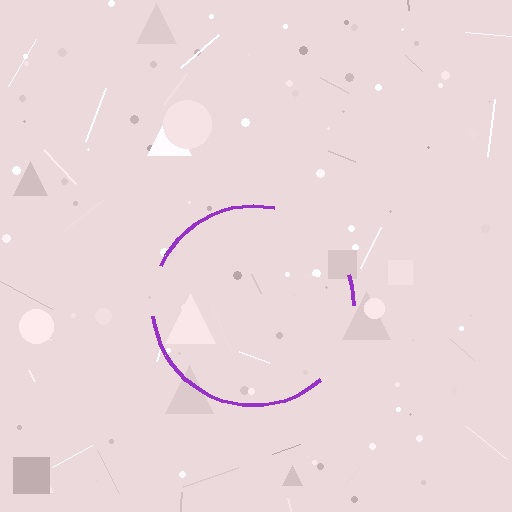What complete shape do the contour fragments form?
The contour fragments form a circle.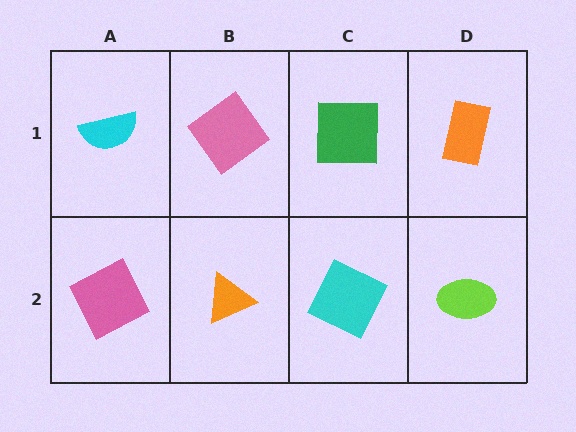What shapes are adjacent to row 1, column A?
A pink square (row 2, column A), a pink diamond (row 1, column B).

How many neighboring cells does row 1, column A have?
2.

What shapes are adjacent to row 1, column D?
A lime ellipse (row 2, column D), a green square (row 1, column C).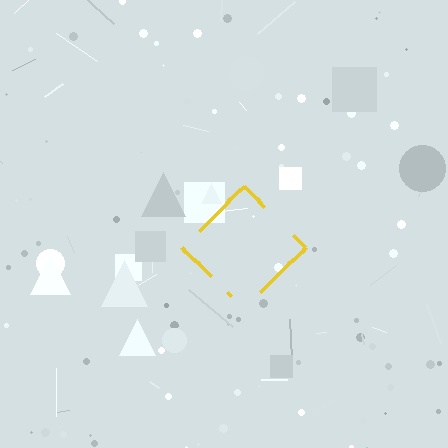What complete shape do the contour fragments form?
The contour fragments form a diamond.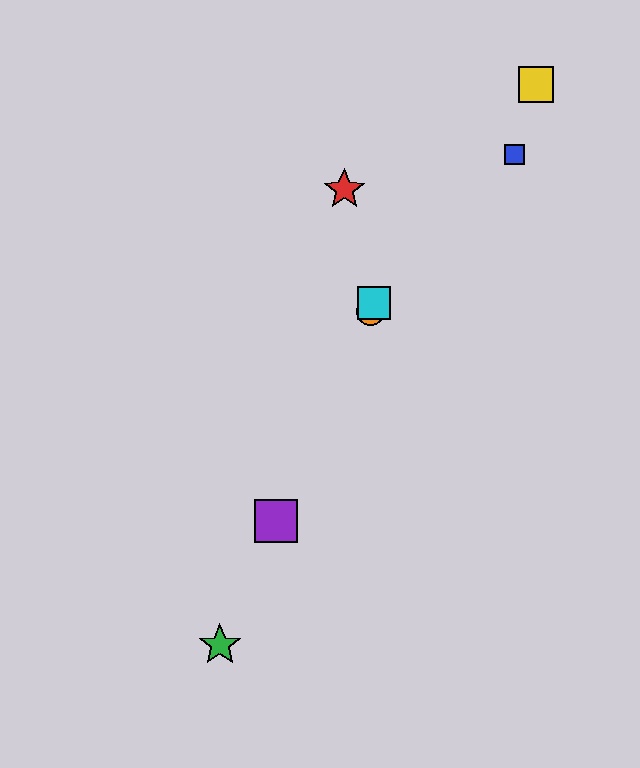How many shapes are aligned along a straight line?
4 shapes (the green star, the purple square, the orange circle, the cyan square) are aligned along a straight line.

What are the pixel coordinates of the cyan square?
The cyan square is at (374, 303).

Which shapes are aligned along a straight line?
The green star, the purple square, the orange circle, the cyan square are aligned along a straight line.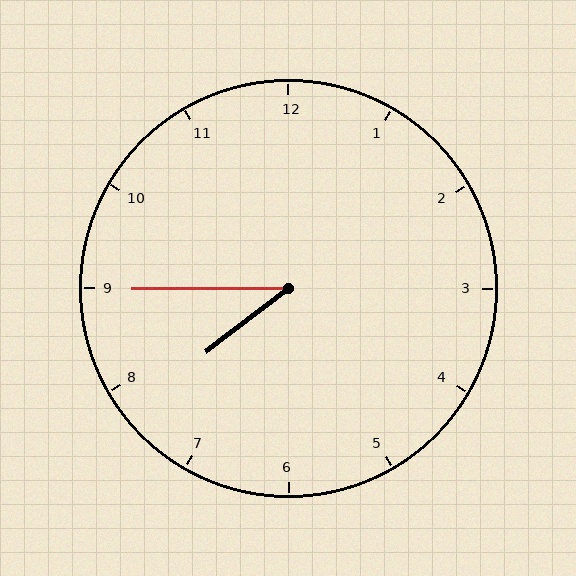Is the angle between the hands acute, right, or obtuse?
It is acute.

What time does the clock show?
7:45.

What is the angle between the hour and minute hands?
Approximately 38 degrees.